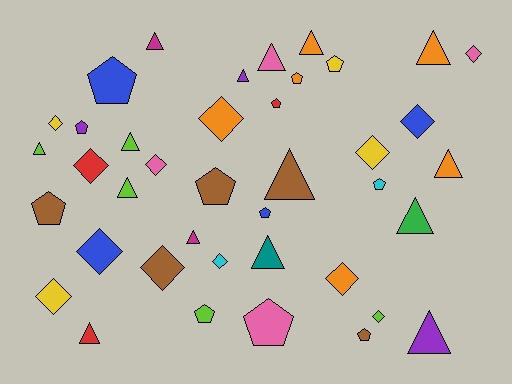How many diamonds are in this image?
There are 13 diamonds.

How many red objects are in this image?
There are 3 red objects.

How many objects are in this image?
There are 40 objects.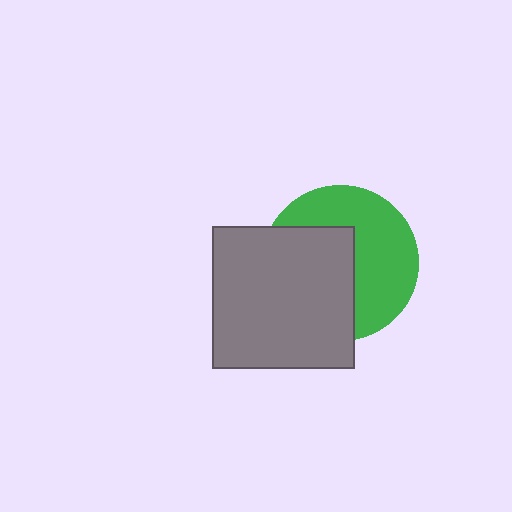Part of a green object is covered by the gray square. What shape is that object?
It is a circle.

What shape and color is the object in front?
The object in front is a gray square.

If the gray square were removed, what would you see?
You would see the complete green circle.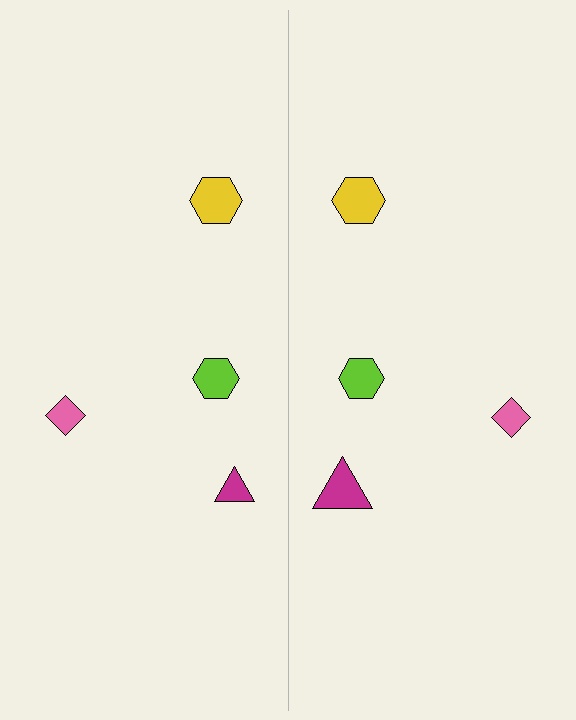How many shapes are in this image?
There are 8 shapes in this image.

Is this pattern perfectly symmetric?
No, the pattern is not perfectly symmetric. The magenta triangle on the right side has a different size than its mirror counterpart.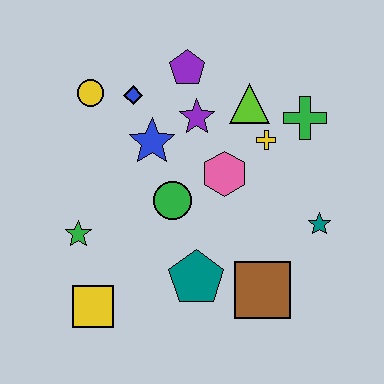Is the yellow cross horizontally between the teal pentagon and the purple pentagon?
No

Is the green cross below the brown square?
No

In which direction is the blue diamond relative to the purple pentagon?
The blue diamond is to the left of the purple pentagon.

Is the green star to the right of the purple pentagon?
No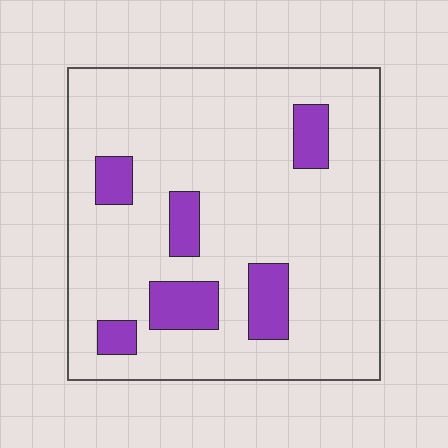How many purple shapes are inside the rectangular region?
6.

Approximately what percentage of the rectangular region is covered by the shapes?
Approximately 15%.